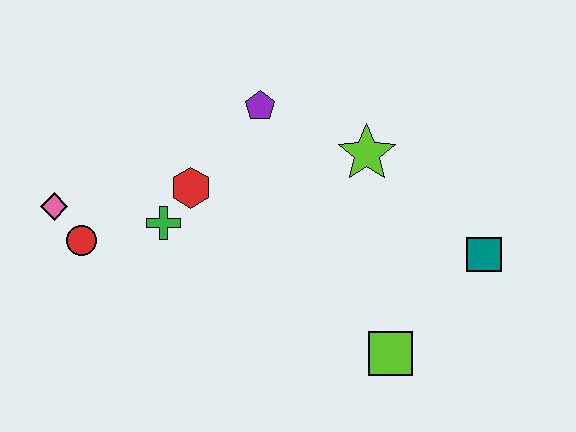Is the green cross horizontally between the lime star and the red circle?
Yes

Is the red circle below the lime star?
Yes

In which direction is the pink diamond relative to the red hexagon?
The pink diamond is to the left of the red hexagon.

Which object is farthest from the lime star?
The pink diamond is farthest from the lime star.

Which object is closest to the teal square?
The lime square is closest to the teal square.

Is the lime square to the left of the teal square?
Yes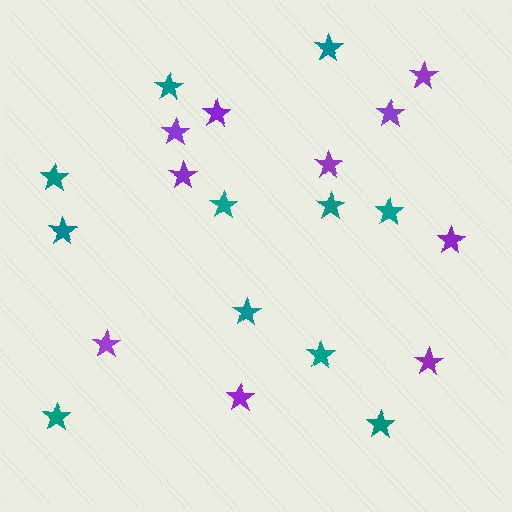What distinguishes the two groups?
There are 2 groups: one group of purple stars (10) and one group of teal stars (11).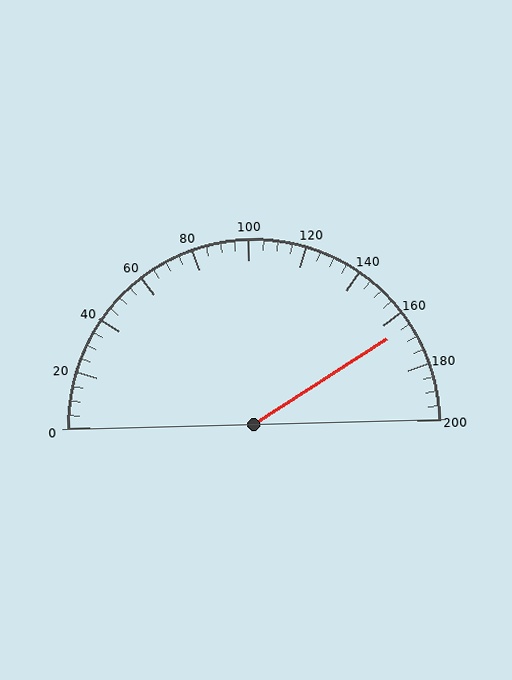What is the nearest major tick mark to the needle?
The nearest major tick mark is 160.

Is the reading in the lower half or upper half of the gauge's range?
The reading is in the upper half of the range (0 to 200).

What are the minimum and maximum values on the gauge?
The gauge ranges from 0 to 200.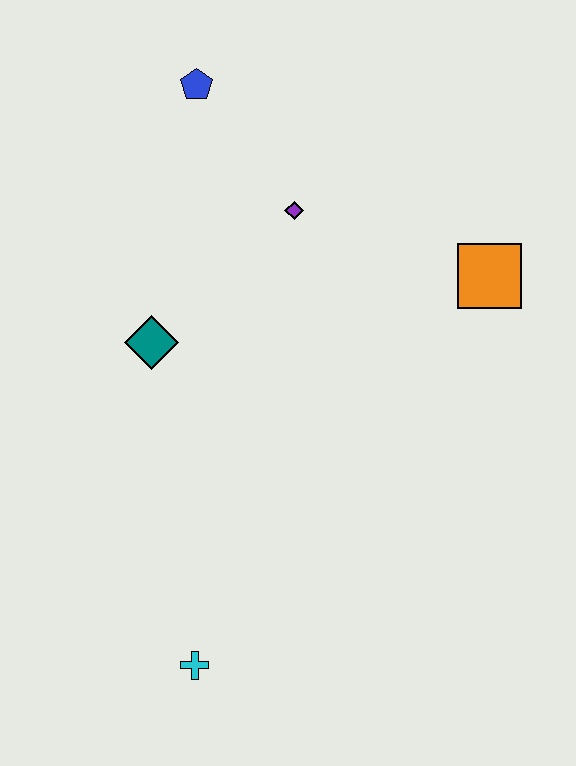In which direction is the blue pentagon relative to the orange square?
The blue pentagon is to the left of the orange square.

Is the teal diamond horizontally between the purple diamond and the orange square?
No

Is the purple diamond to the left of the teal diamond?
No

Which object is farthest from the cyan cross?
The blue pentagon is farthest from the cyan cross.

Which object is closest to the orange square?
The purple diamond is closest to the orange square.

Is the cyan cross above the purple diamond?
No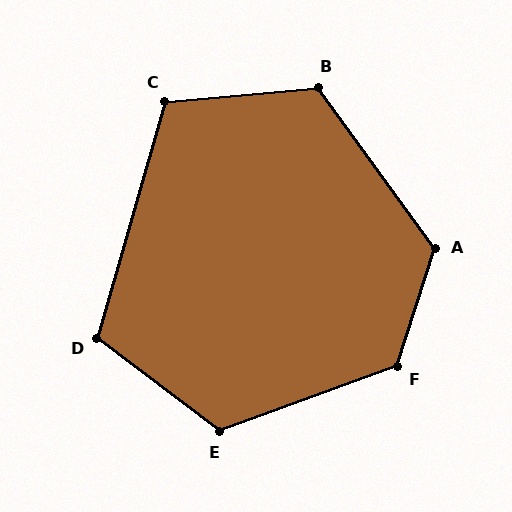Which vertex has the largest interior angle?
F, at approximately 128 degrees.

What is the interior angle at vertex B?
Approximately 121 degrees (obtuse).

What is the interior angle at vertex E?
Approximately 123 degrees (obtuse).